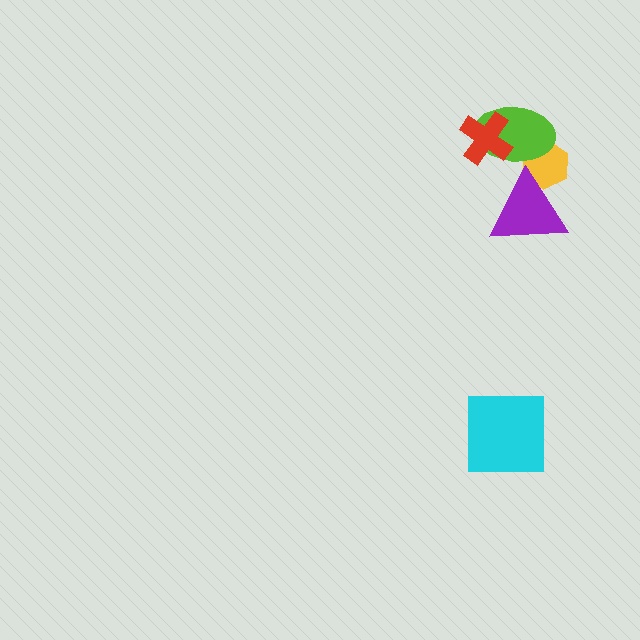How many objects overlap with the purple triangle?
2 objects overlap with the purple triangle.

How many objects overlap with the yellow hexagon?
2 objects overlap with the yellow hexagon.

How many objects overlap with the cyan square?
0 objects overlap with the cyan square.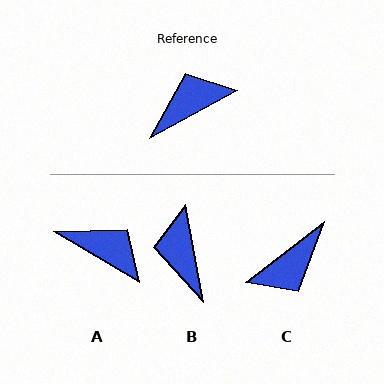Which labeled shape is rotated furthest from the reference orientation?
C, about 171 degrees away.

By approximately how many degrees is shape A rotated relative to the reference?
Approximately 59 degrees clockwise.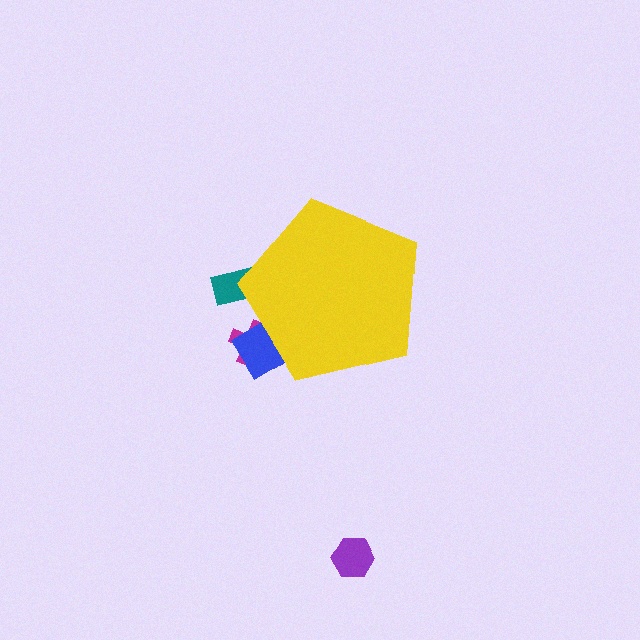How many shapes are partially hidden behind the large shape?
3 shapes are partially hidden.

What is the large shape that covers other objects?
A yellow pentagon.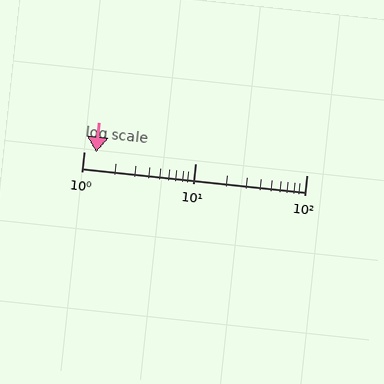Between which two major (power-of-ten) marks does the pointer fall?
The pointer is between 1 and 10.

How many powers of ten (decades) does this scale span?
The scale spans 2 decades, from 1 to 100.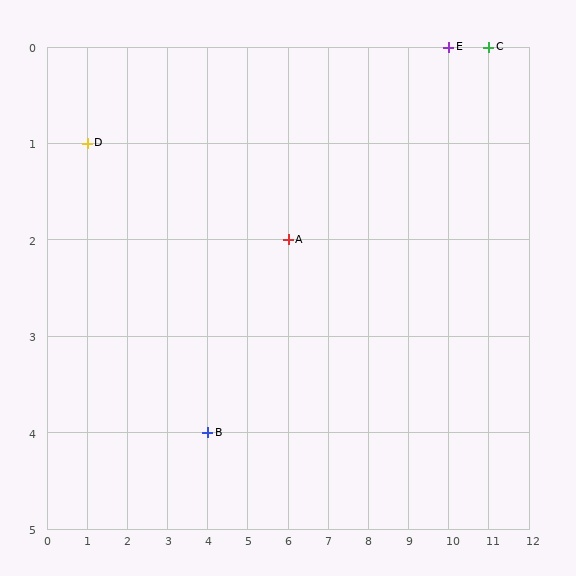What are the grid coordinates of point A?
Point A is at grid coordinates (6, 2).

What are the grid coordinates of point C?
Point C is at grid coordinates (11, 0).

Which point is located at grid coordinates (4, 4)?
Point B is at (4, 4).